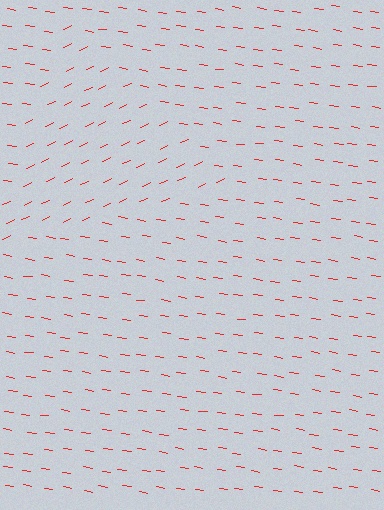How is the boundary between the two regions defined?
The boundary is defined purely by a change in line orientation (approximately 33 degrees difference). All lines are the same color and thickness.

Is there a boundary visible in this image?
Yes, there is a texture boundary formed by a change in line orientation.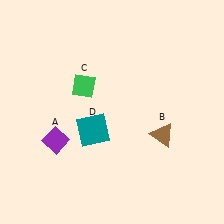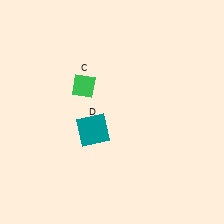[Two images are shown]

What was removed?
The brown triangle (B), the purple diamond (A) were removed in Image 2.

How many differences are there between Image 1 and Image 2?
There are 2 differences between the two images.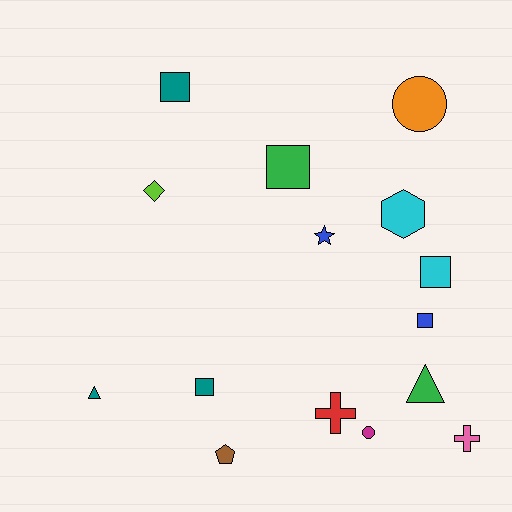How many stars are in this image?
There is 1 star.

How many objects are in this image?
There are 15 objects.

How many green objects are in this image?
There are 2 green objects.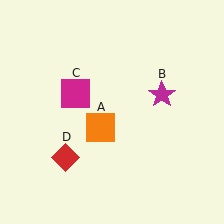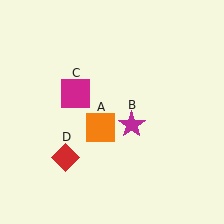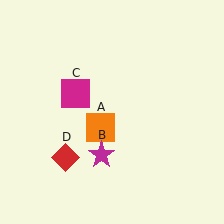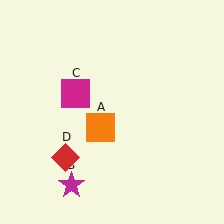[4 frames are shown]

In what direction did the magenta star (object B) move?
The magenta star (object B) moved down and to the left.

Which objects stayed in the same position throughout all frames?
Orange square (object A) and magenta square (object C) and red diamond (object D) remained stationary.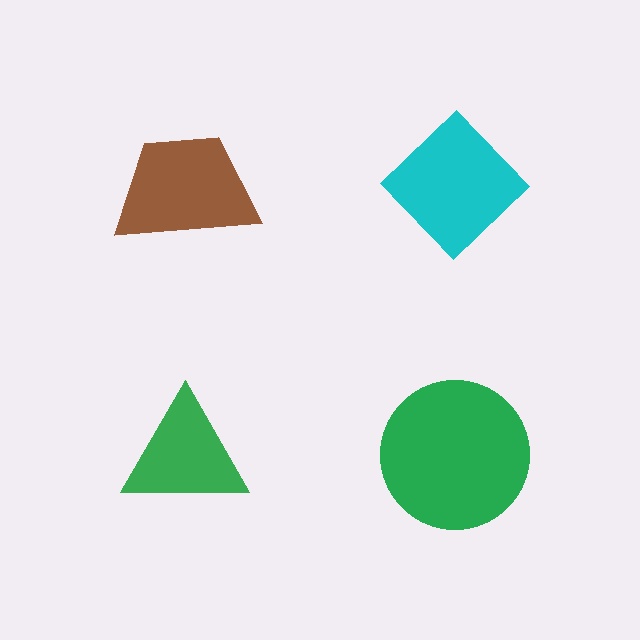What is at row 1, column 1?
A brown trapezoid.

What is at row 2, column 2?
A green circle.